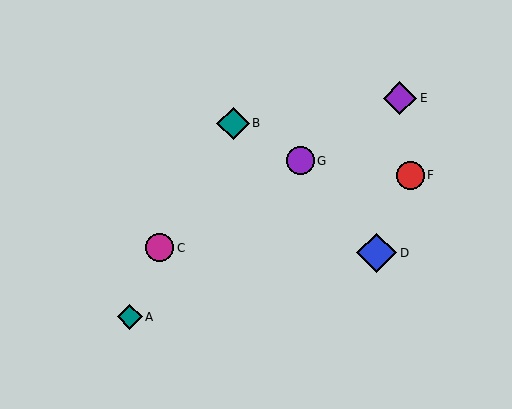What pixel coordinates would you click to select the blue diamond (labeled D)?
Click at (377, 253) to select the blue diamond D.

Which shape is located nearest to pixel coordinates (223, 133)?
The teal diamond (labeled B) at (233, 123) is nearest to that location.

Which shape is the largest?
The blue diamond (labeled D) is the largest.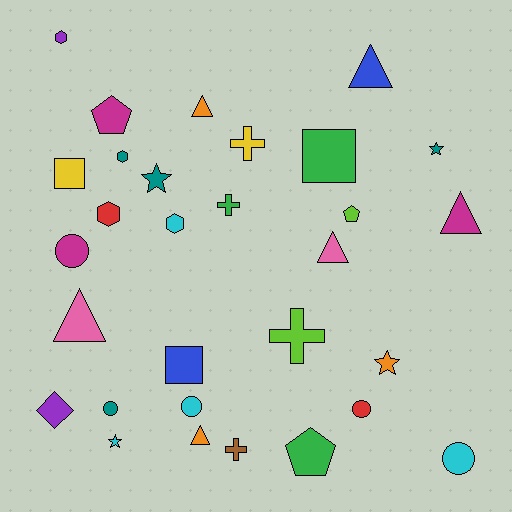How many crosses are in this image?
There are 4 crosses.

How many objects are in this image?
There are 30 objects.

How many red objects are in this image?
There are 2 red objects.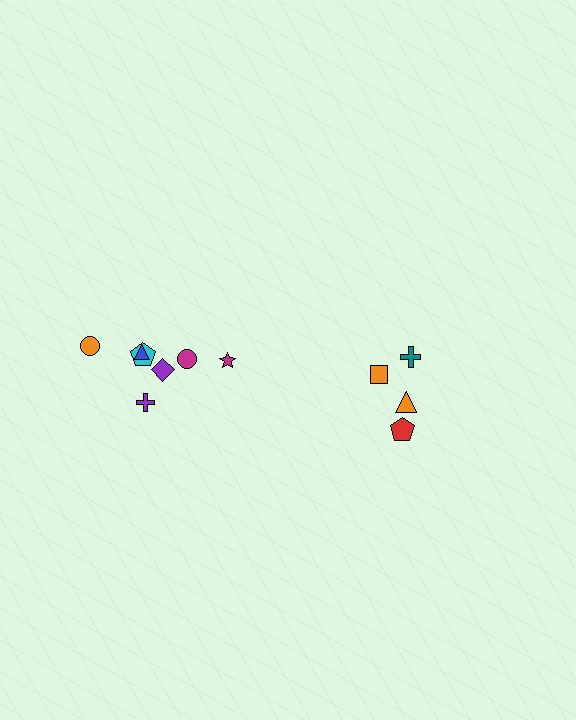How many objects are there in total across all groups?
There are 11 objects.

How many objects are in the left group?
There are 7 objects.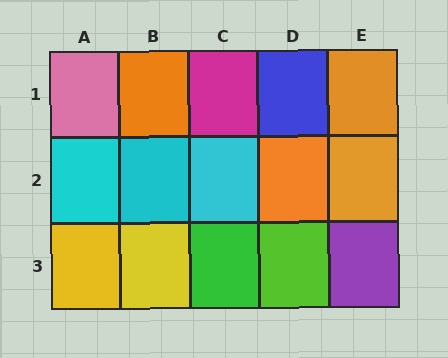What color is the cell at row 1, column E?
Orange.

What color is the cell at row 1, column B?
Orange.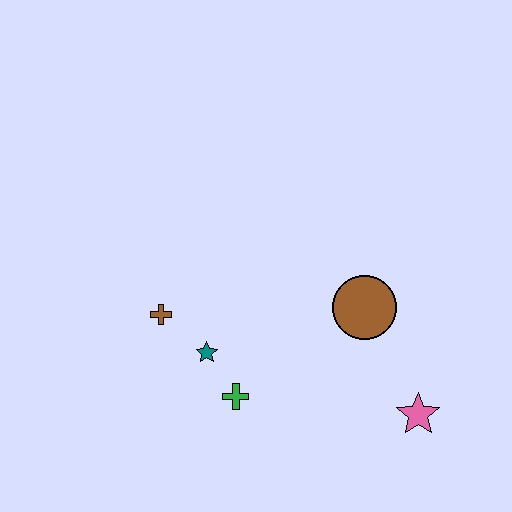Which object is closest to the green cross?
The teal star is closest to the green cross.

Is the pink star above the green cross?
No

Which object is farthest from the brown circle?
The brown cross is farthest from the brown circle.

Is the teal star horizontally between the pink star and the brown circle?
No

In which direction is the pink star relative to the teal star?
The pink star is to the right of the teal star.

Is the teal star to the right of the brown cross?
Yes